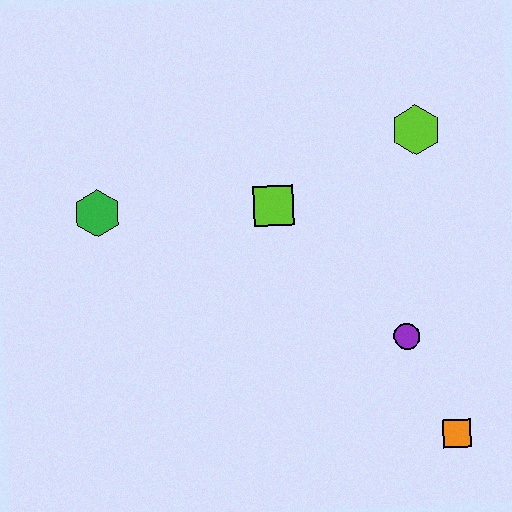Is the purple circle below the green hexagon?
Yes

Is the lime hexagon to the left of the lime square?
No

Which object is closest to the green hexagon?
The lime square is closest to the green hexagon.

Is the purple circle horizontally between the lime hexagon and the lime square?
Yes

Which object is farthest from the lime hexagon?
The green hexagon is farthest from the lime hexagon.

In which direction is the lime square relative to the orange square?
The lime square is above the orange square.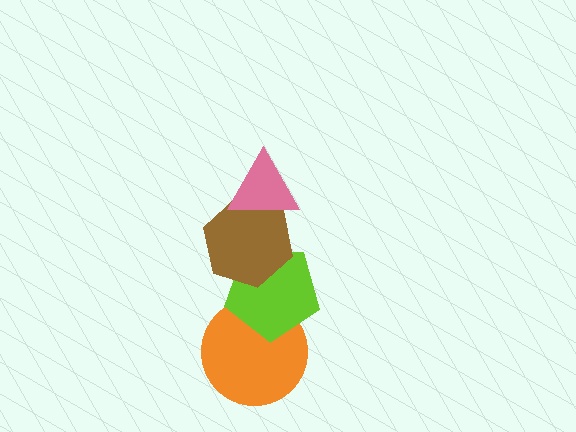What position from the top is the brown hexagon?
The brown hexagon is 2nd from the top.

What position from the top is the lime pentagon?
The lime pentagon is 3rd from the top.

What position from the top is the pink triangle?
The pink triangle is 1st from the top.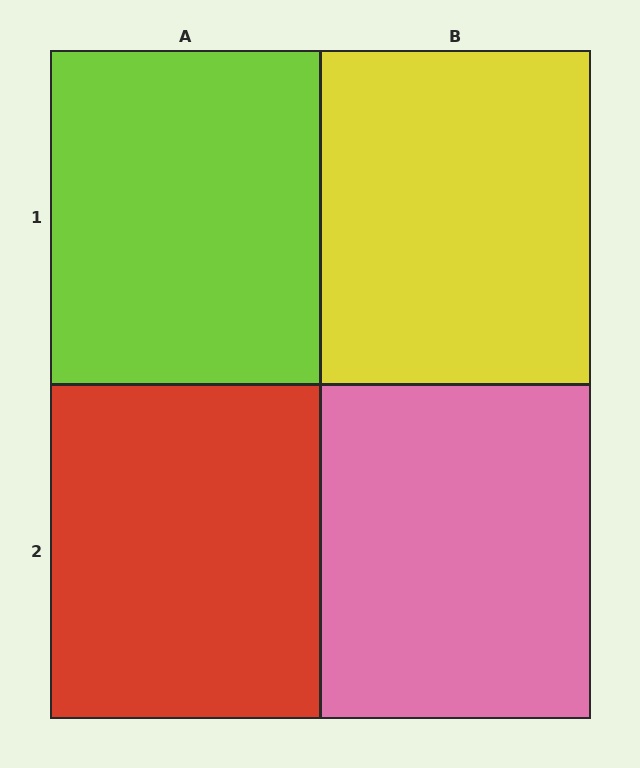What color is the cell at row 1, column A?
Lime.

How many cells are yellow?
1 cell is yellow.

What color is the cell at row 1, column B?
Yellow.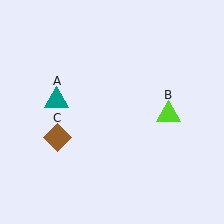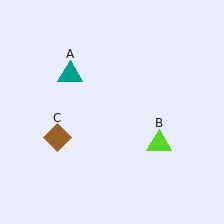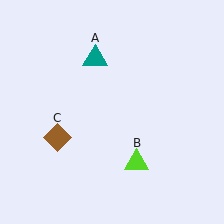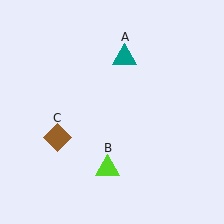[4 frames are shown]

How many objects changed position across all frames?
2 objects changed position: teal triangle (object A), lime triangle (object B).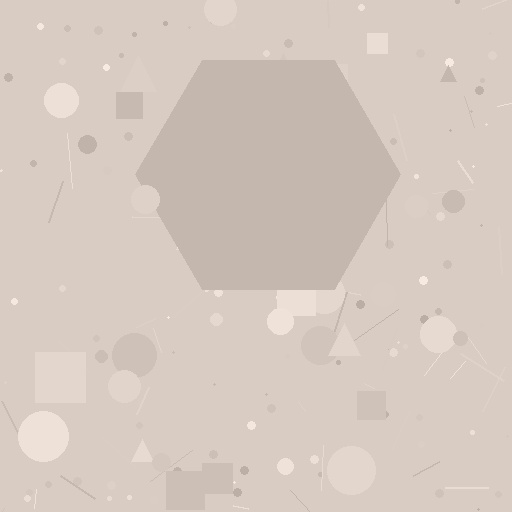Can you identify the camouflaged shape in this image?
The camouflaged shape is a hexagon.